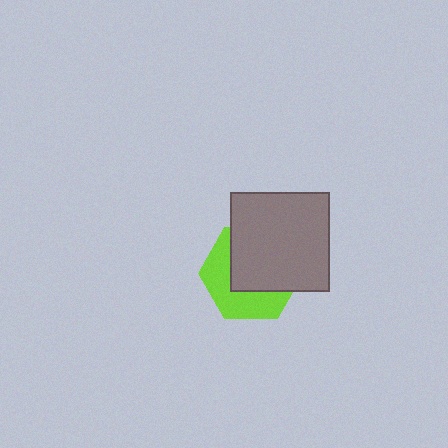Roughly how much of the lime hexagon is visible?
A small part of it is visible (roughly 44%).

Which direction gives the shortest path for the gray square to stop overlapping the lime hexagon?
Moving toward the upper-right gives the shortest separation.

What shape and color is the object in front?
The object in front is a gray square.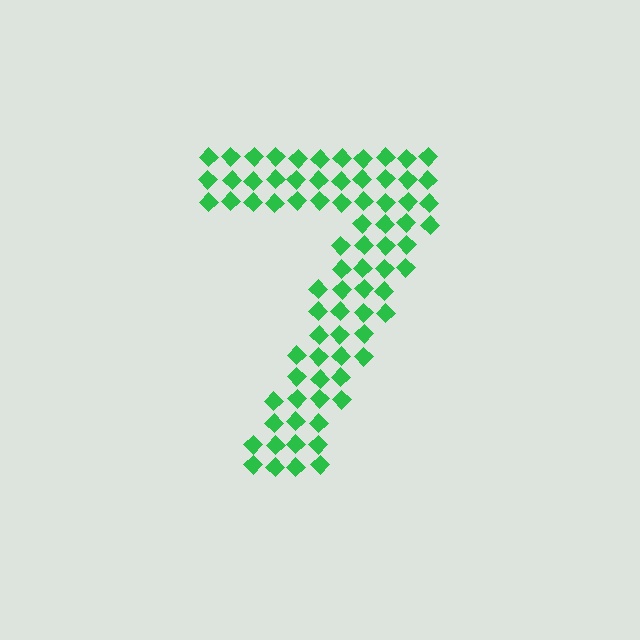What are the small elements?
The small elements are diamonds.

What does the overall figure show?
The overall figure shows the digit 7.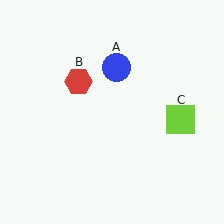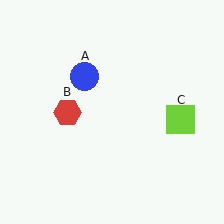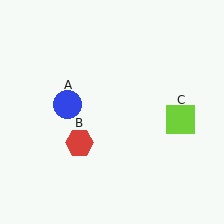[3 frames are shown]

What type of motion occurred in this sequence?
The blue circle (object A), red hexagon (object B) rotated counterclockwise around the center of the scene.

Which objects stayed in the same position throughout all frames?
Lime square (object C) remained stationary.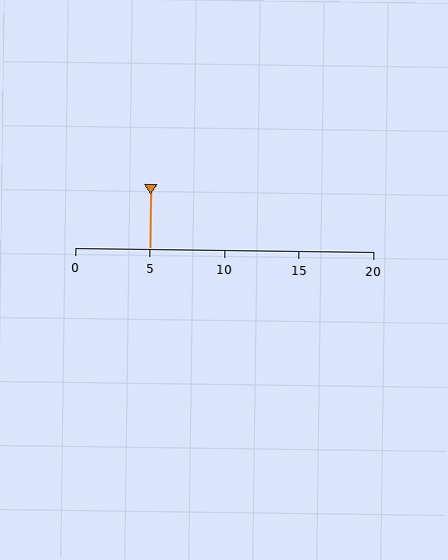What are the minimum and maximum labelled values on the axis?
The axis runs from 0 to 20.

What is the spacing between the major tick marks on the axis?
The major ticks are spaced 5 apart.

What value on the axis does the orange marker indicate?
The marker indicates approximately 5.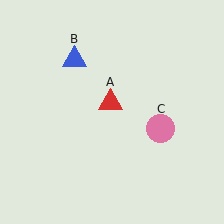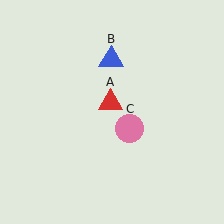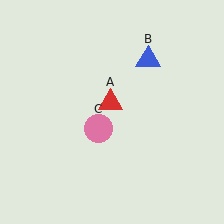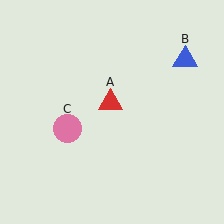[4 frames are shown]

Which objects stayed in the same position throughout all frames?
Red triangle (object A) remained stationary.